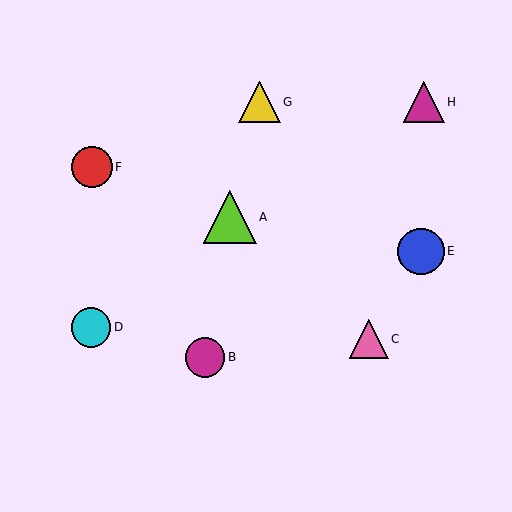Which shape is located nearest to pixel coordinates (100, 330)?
The cyan circle (labeled D) at (91, 327) is nearest to that location.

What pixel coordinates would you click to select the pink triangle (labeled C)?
Click at (369, 339) to select the pink triangle C.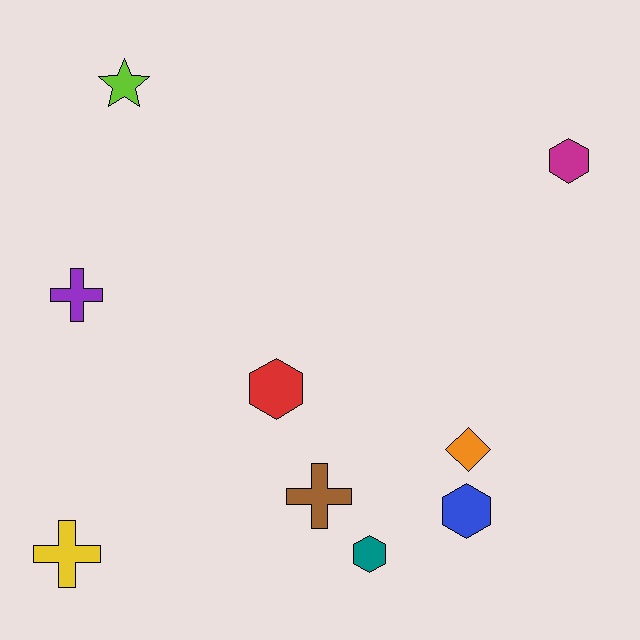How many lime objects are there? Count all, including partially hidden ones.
There is 1 lime object.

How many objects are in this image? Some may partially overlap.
There are 9 objects.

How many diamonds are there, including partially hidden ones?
There is 1 diamond.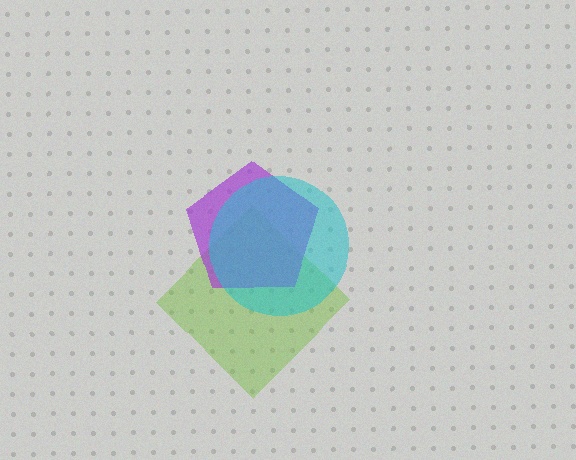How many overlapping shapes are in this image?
There are 3 overlapping shapes in the image.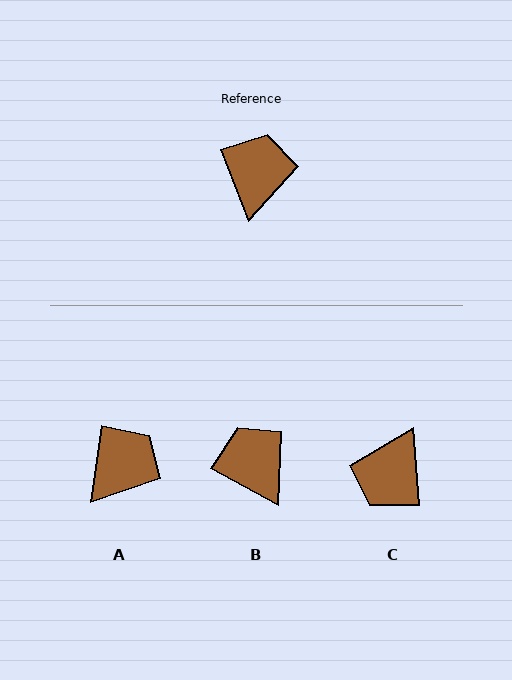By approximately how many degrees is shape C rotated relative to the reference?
Approximately 163 degrees counter-clockwise.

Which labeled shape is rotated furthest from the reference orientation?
C, about 163 degrees away.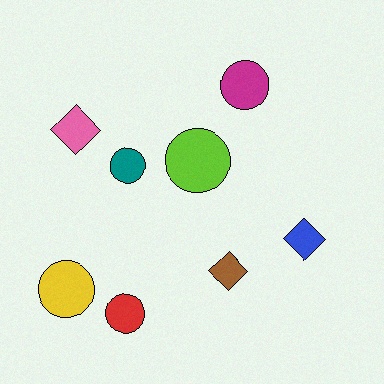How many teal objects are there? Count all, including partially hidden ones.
There is 1 teal object.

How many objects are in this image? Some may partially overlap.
There are 8 objects.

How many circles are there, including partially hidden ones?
There are 5 circles.